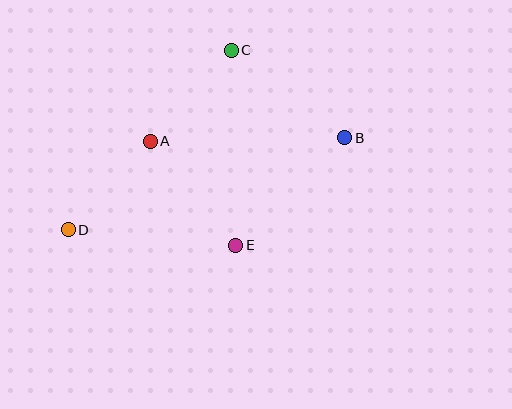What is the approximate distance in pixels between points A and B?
The distance between A and B is approximately 194 pixels.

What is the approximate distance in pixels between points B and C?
The distance between B and C is approximately 143 pixels.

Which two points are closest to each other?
Points A and D are closest to each other.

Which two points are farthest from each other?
Points B and D are farthest from each other.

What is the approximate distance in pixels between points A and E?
The distance between A and E is approximately 135 pixels.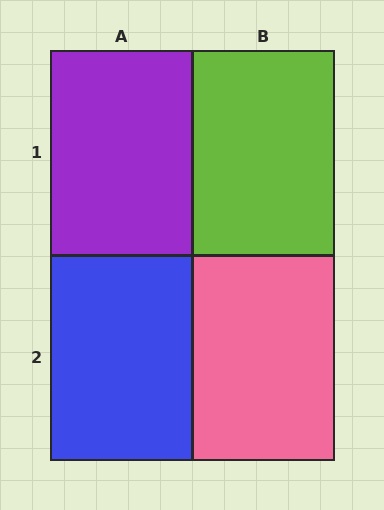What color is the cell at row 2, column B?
Pink.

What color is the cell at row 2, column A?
Blue.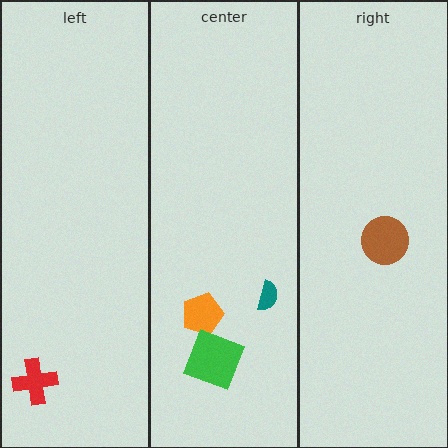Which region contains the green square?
The center region.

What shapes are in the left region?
The red cross.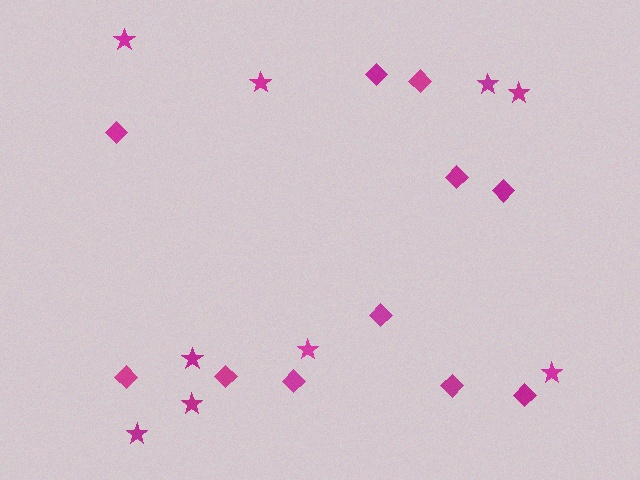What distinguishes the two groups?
There are 2 groups: one group of stars (9) and one group of diamonds (11).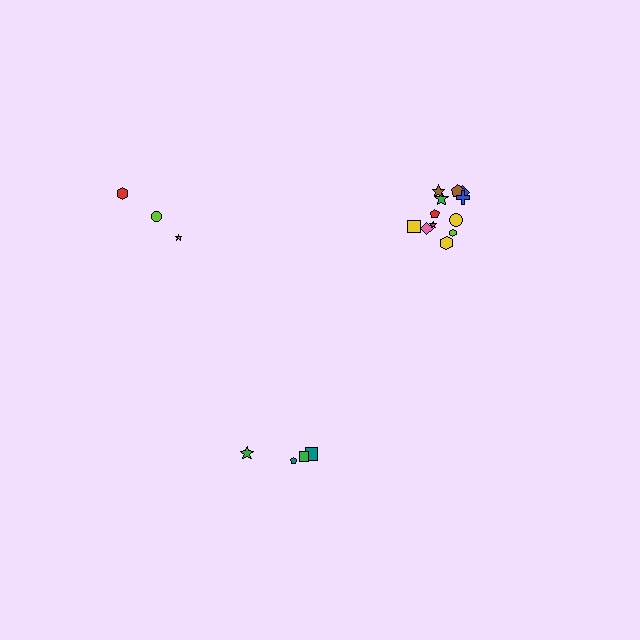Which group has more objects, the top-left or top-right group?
The top-right group.